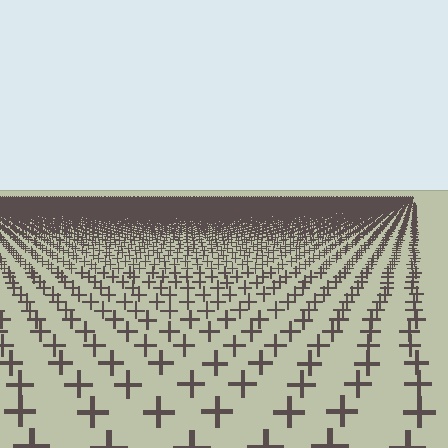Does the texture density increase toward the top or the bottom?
Density increases toward the top.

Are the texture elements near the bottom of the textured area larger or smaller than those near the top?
Larger. Near the bottom, elements are closer to the viewer and appear at a bigger on-screen size.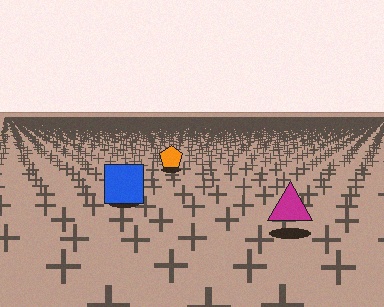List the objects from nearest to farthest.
From nearest to farthest: the magenta triangle, the blue square, the orange pentagon.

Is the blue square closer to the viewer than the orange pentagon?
Yes. The blue square is closer — you can tell from the texture gradient: the ground texture is coarser near it.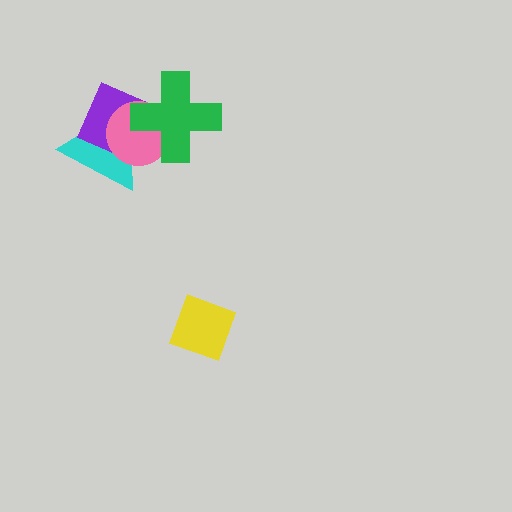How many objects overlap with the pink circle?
3 objects overlap with the pink circle.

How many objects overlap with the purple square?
3 objects overlap with the purple square.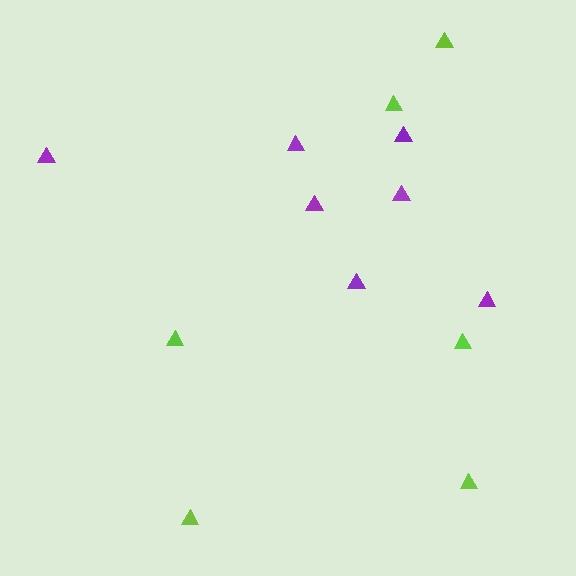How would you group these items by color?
There are 2 groups: one group of lime triangles (6) and one group of purple triangles (7).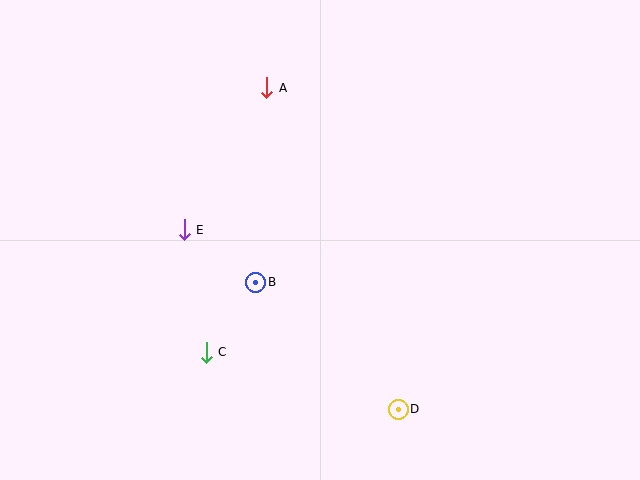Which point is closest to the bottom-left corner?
Point C is closest to the bottom-left corner.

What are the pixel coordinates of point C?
Point C is at (206, 352).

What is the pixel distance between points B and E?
The distance between B and E is 88 pixels.